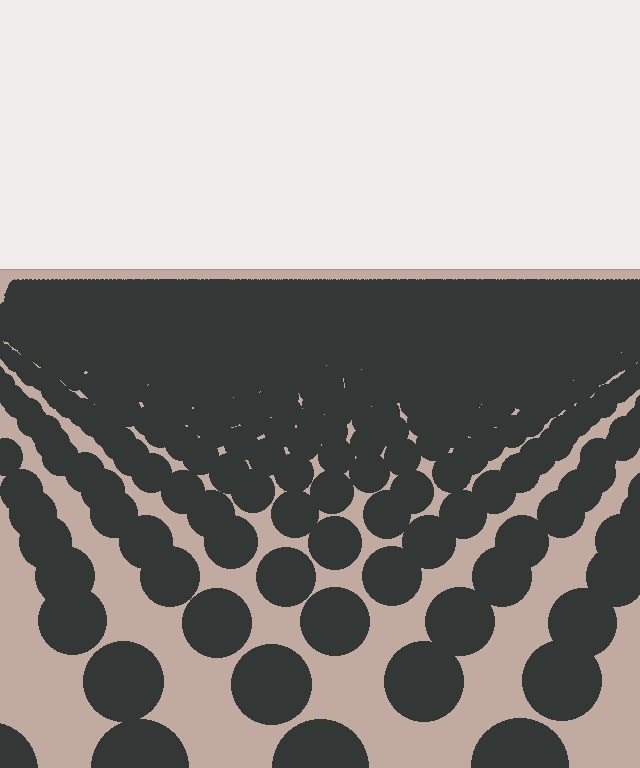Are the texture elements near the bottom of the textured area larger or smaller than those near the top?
Larger. Near the bottom, elements are closer to the viewer and appear at a bigger on-screen size.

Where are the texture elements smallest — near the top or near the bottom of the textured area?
Near the top.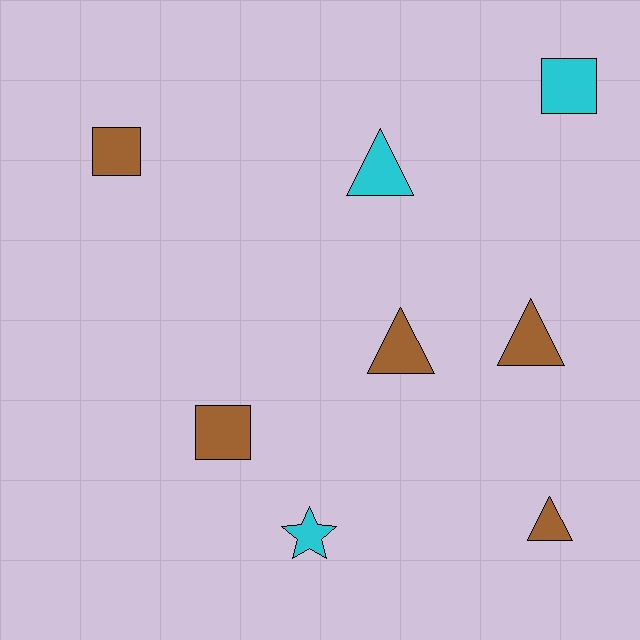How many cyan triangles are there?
There is 1 cyan triangle.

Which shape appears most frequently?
Triangle, with 4 objects.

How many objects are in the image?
There are 8 objects.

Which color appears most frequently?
Brown, with 5 objects.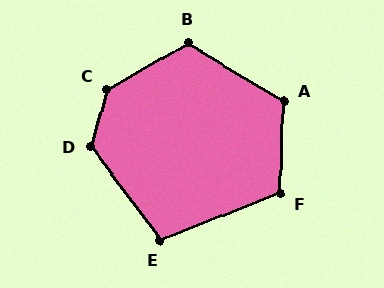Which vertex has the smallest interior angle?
E, at approximately 106 degrees.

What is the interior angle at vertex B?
Approximately 119 degrees (obtuse).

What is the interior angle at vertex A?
Approximately 119 degrees (obtuse).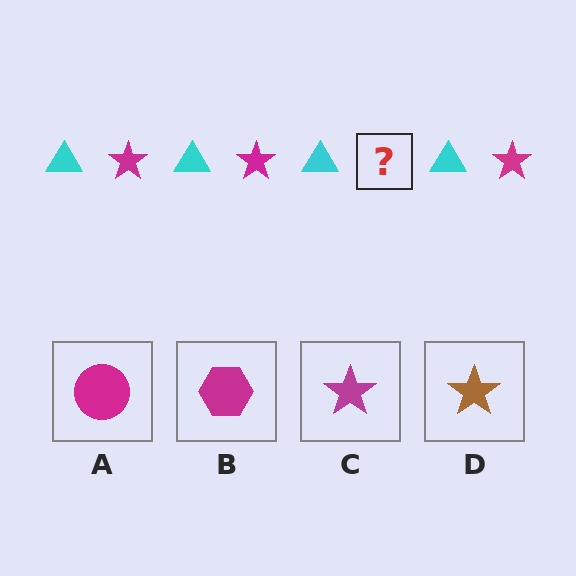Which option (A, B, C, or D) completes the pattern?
C.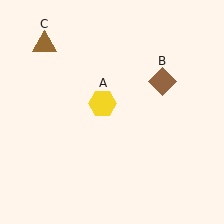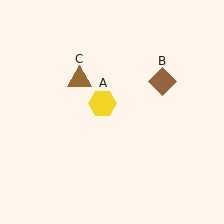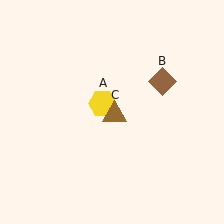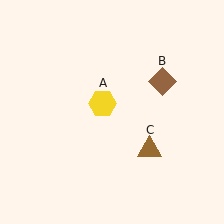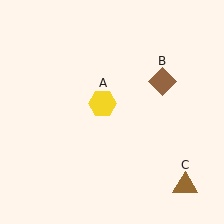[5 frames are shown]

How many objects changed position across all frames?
1 object changed position: brown triangle (object C).